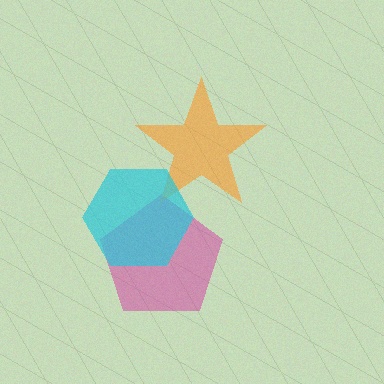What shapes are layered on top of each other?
The layered shapes are: a magenta pentagon, an orange star, a cyan hexagon.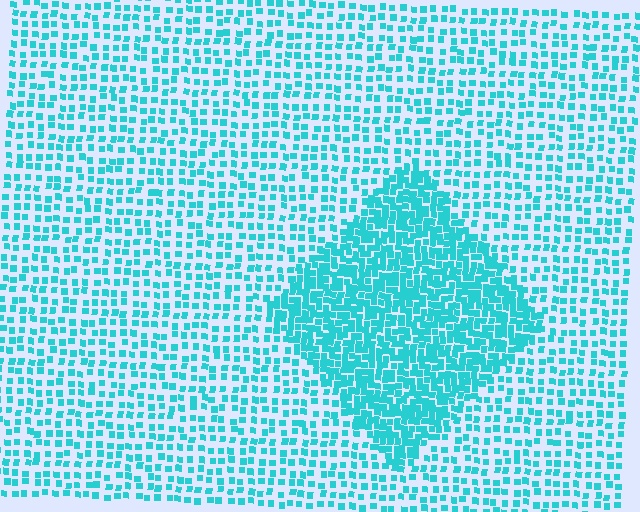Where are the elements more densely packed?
The elements are more densely packed inside the diamond boundary.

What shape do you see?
I see a diamond.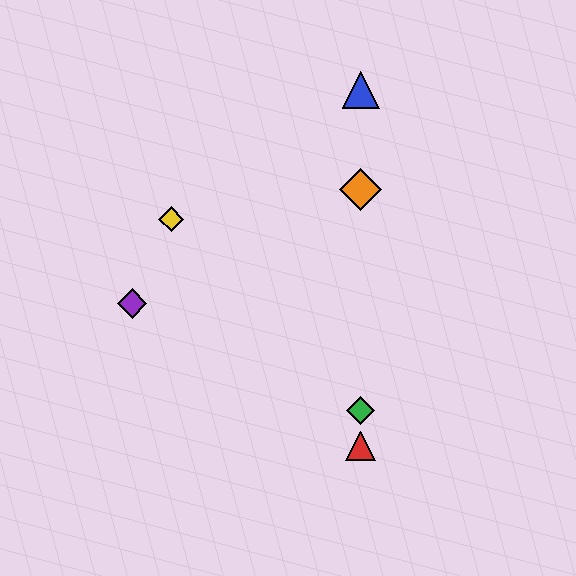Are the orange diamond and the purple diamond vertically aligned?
No, the orange diamond is at x≈361 and the purple diamond is at x≈132.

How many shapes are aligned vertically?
4 shapes (the red triangle, the blue triangle, the green diamond, the orange diamond) are aligned vertically.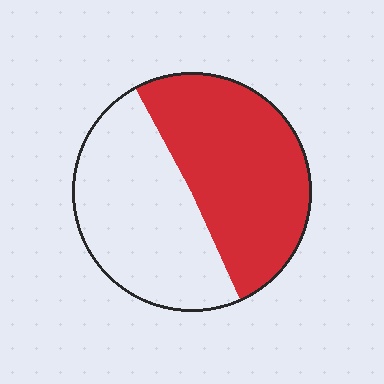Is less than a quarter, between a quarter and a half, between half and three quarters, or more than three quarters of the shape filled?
Between half and three quarters.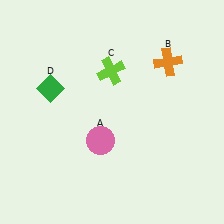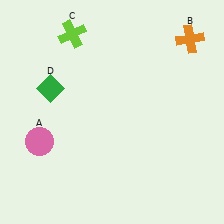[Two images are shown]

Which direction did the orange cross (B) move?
The orange cross (B) moved up.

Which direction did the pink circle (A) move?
The pink circle (A) moved left.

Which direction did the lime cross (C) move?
The lime cross (C) moved left.